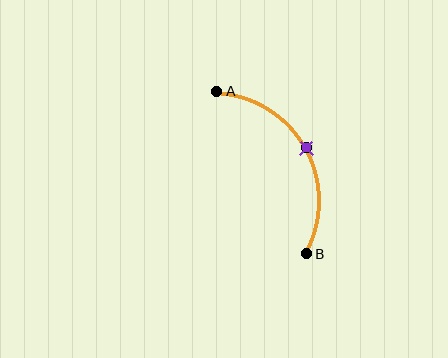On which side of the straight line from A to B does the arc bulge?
The arc bulges to the right of the straight line connecting A and B.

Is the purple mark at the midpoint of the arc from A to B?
Yes. The purple mark lies on the arc at equal arc-length from both A and B — it is the arc midpoint.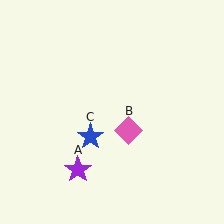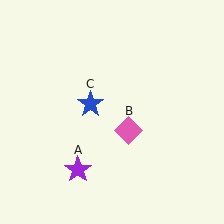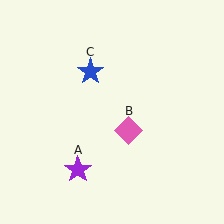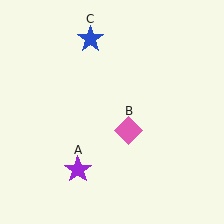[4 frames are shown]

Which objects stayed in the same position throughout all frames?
Purple star (object A) and pink diamond (object B) remained stationary.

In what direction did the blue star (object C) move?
The blue star (object C) moved up.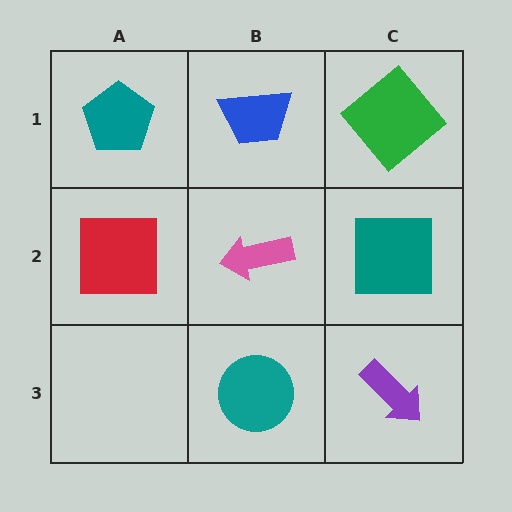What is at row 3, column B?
A teal circle.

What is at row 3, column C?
A purple arrow.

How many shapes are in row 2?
3 shapes.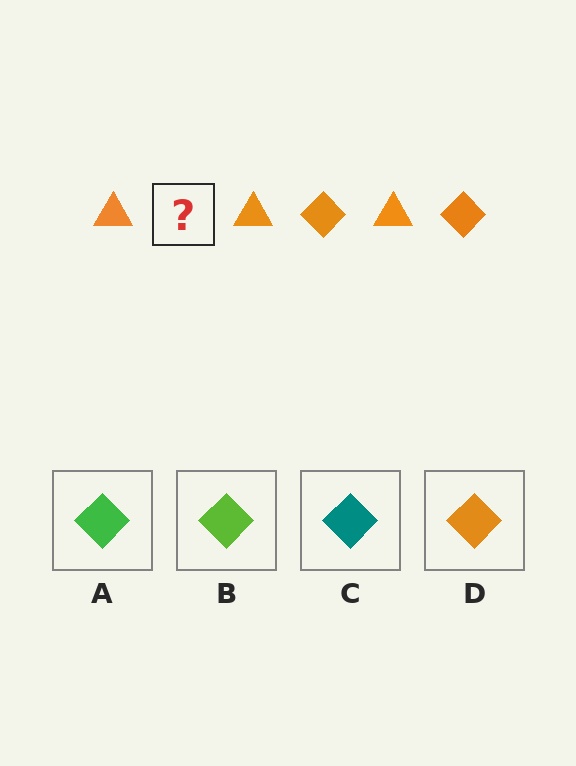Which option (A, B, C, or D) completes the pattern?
D.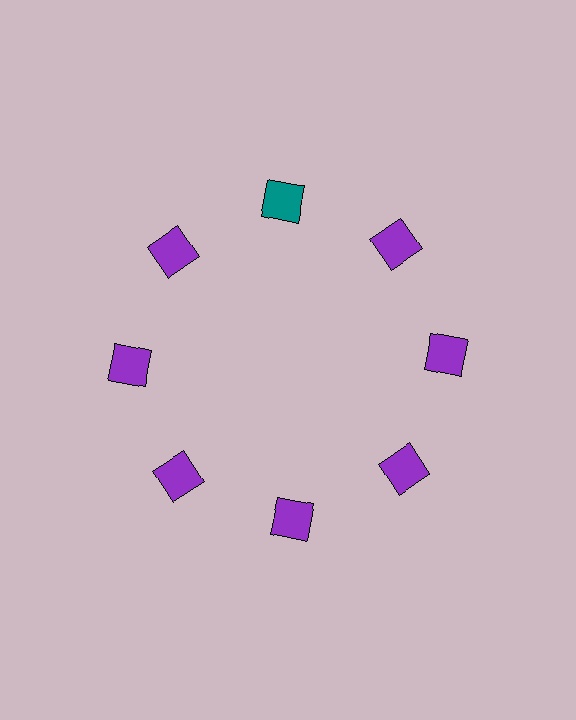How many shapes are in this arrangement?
There are 8 shapes arranged in a ring pattern.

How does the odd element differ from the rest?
It has a different color: teal instead of purple.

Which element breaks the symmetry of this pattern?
The teal square at roughly the 12 o'clock position breaks the symmetry. All other shapes are purple squares.